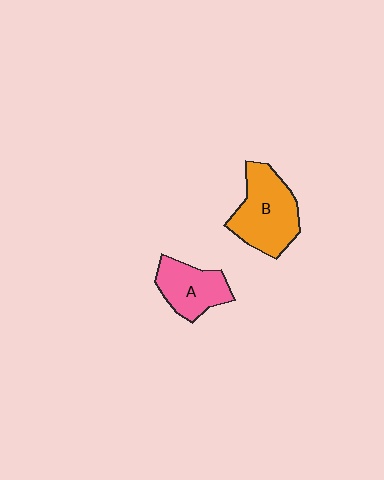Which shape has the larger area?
Shape B (orange).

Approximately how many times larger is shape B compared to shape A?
Approximately 1.4 times.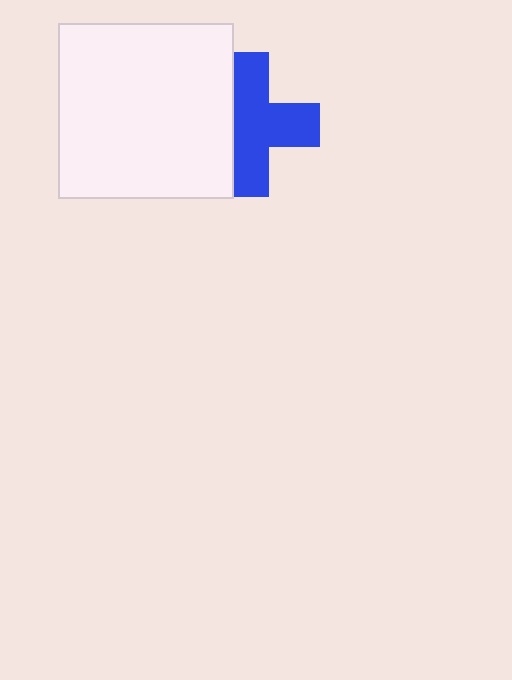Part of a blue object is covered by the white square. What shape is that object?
It is a cross.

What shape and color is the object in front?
The object in front is a white square.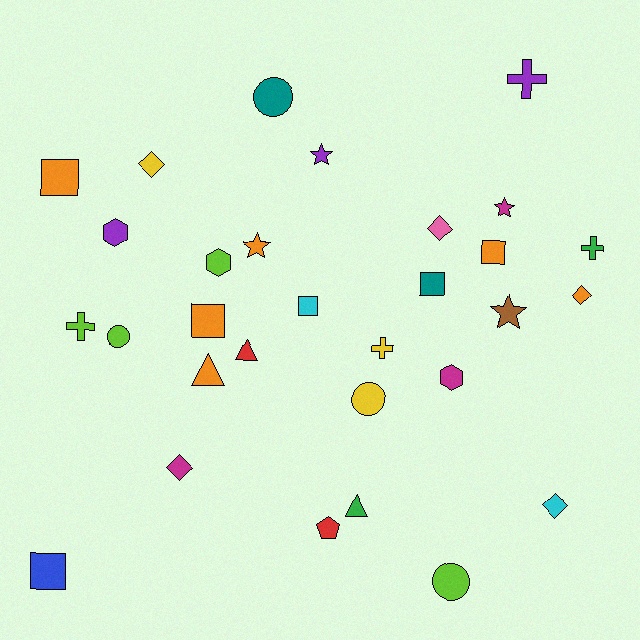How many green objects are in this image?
There are 2 green objects.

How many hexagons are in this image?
There are 3 hexagons.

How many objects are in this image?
There are 30 objects.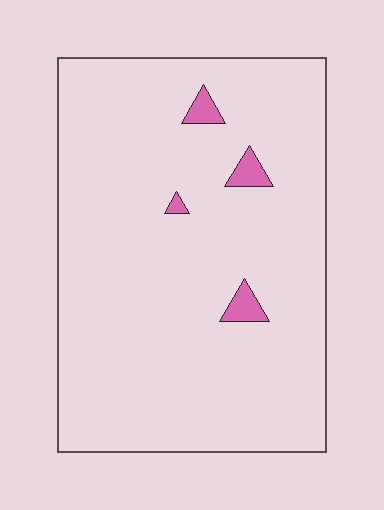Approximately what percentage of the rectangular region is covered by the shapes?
Approximately 5%.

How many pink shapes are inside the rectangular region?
4.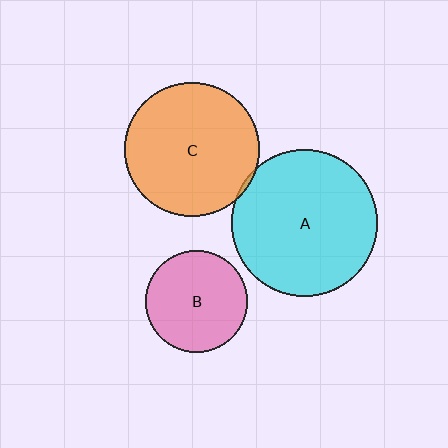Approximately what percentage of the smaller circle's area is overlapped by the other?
Approximately 5%.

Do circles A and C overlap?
Yes.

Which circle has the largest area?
Circle A (cyan).